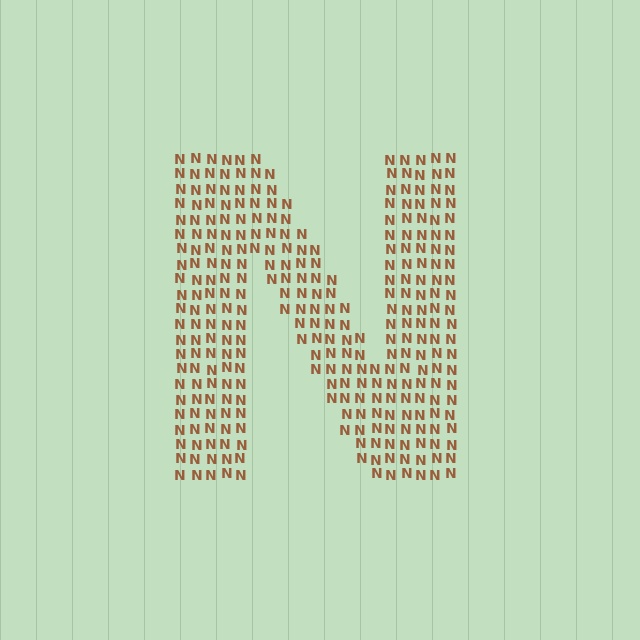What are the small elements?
The small elements are letter N's.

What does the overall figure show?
The overall figure shows the letter N.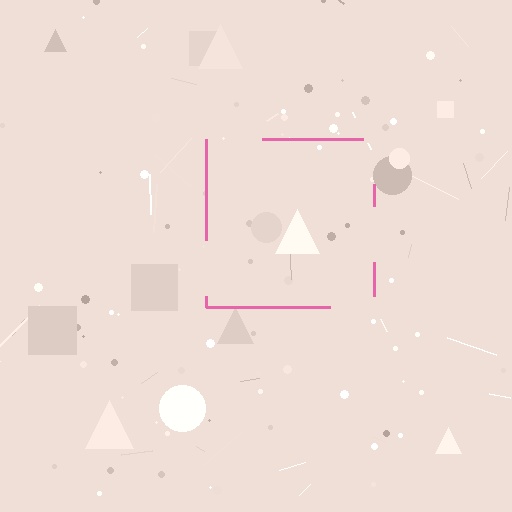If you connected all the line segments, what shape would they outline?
They would outline a square.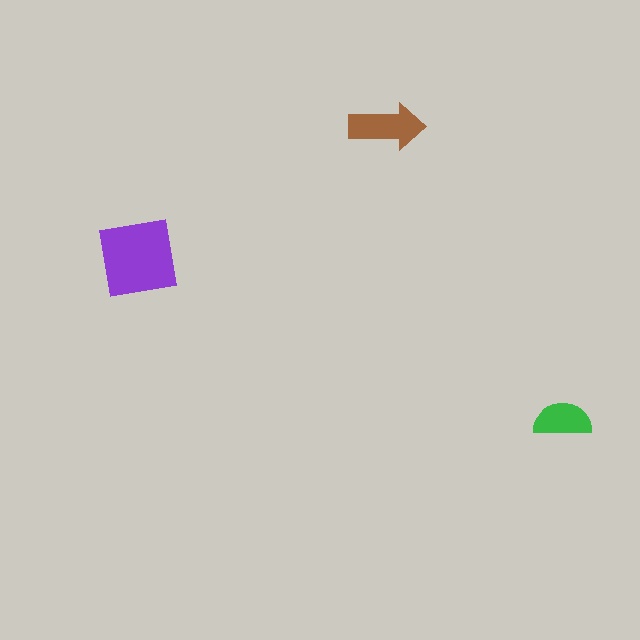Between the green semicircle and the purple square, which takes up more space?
The purple square.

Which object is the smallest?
The green semicircle.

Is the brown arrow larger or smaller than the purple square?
Smaller.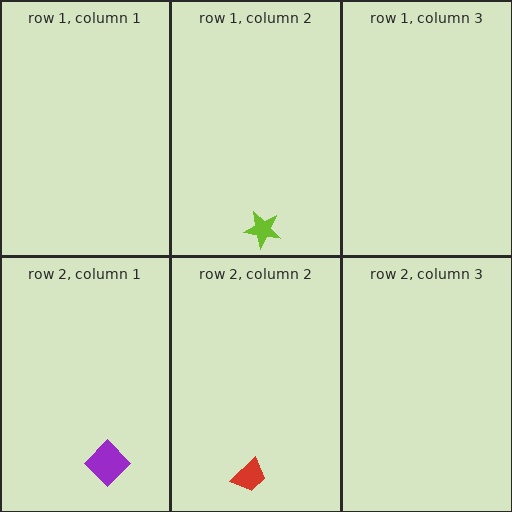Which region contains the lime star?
The row 1, column 2 region.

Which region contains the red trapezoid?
The row 2, column 2 region.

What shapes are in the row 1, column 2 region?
The lime star.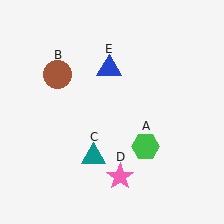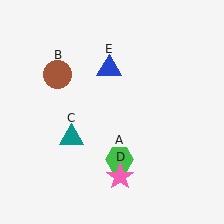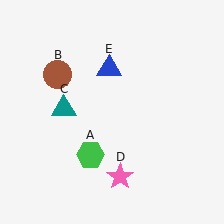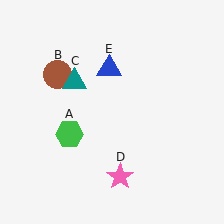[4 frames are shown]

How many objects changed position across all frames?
2 objects changed position: green hexagon (object A), teal triangle (object C).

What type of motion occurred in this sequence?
The green hexagon (object A), teal triangle (object C) rotated clockwise around the center of the scene.